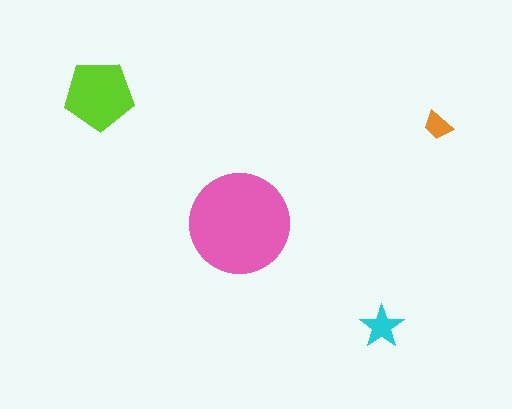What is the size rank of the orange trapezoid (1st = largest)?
4th.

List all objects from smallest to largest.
The orange trapezoid, the cyan star, the lime pentagon, the pink circle.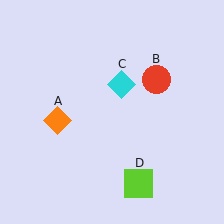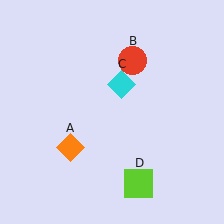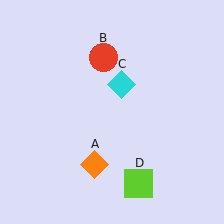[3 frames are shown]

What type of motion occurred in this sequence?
The orange diamond (object A), red circle (object B) rotated counterclockwise around the center of the scene.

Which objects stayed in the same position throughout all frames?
Cyan diamond (object C) and lime square (object D) remained stationary.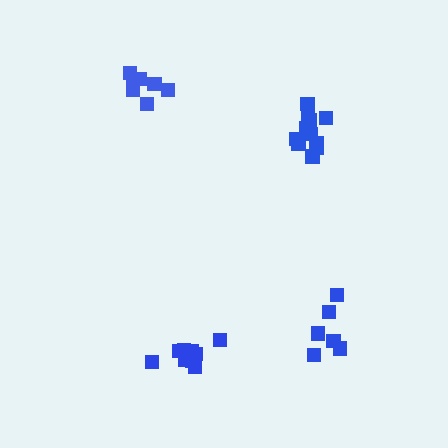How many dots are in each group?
Group 1: 6 dots, Group 2: 11 dots, Group 3: 7 dots, Group 4: 10 dots (34 total).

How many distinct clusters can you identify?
There are 4 distinct clusters.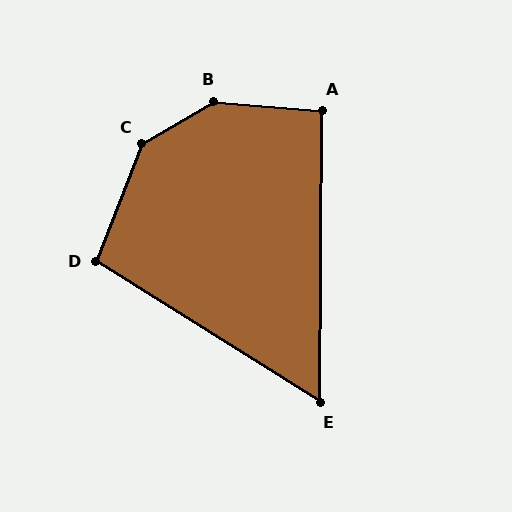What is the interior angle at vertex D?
Approximately 101 degrees (obtuse).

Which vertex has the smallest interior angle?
E, at approximately 58 degrees.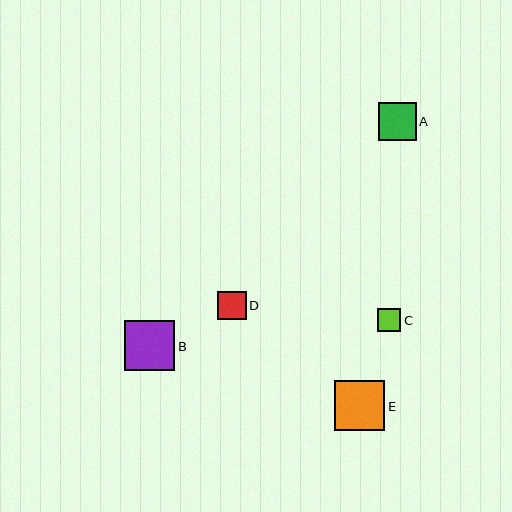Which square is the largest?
Square E is the largest with a size of approximately 51 pixels.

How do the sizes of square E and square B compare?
Square E and square B are approximately the same size.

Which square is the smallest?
Square C is the smallest with a size of approximately 23 pixels.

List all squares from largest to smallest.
From largest to smallest: E, B, A, D, C.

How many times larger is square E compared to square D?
Square E is approximately 1.8 times the size of square D.